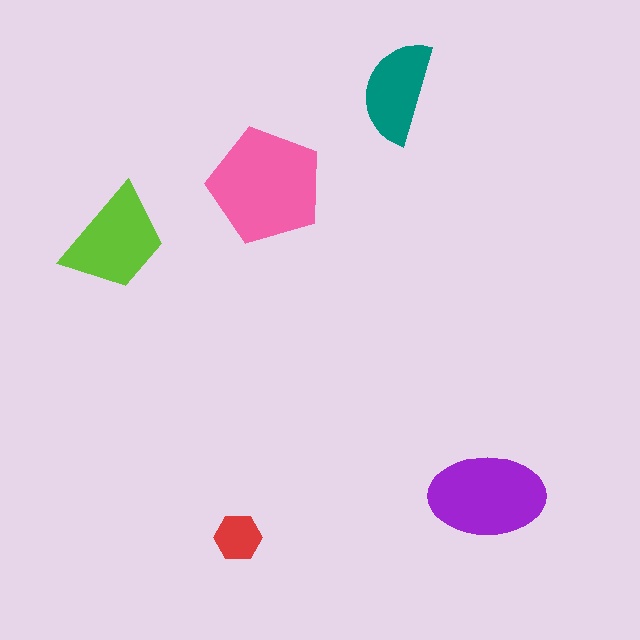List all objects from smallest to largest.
The red hexagon, the teal semicircle, the lime trapezoid, the purple ellipse, the pink pentagon.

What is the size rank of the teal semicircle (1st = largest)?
4th.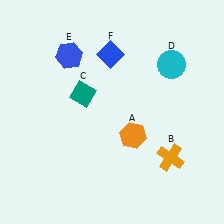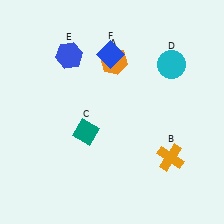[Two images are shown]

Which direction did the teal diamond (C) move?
The teal diamond (C) moved down.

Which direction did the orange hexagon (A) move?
The orange hexagon (A) moved up.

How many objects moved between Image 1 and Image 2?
2 objects moved between the two images.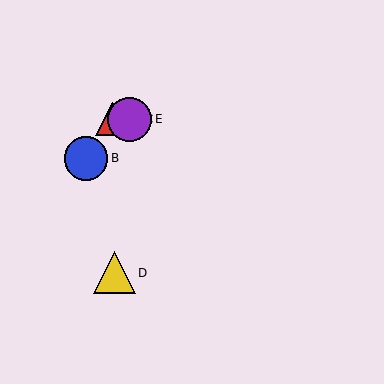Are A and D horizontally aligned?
No, A is at y≈119 and D is at y≈273.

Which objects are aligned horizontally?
Objects A, C, E are aligned horizontally.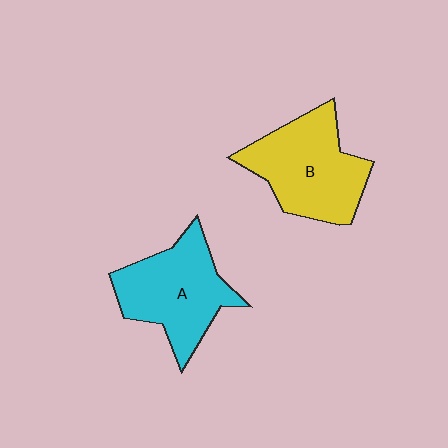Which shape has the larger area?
Shape B (yellow).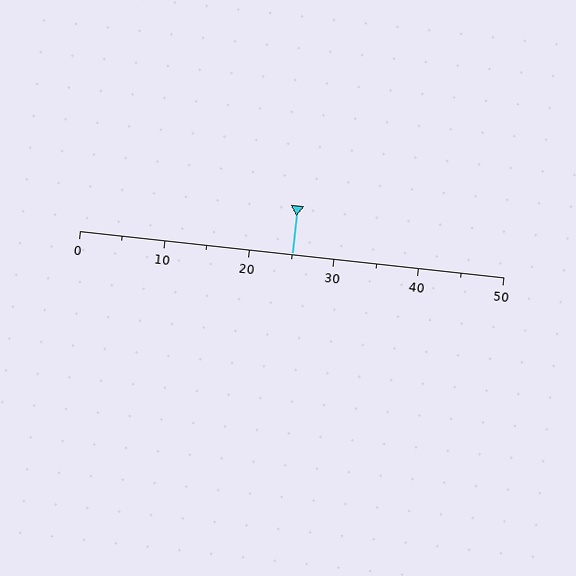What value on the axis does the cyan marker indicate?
The marker indicates approximately 25.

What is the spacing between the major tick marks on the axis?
The major ticks are spaced 10 apart.